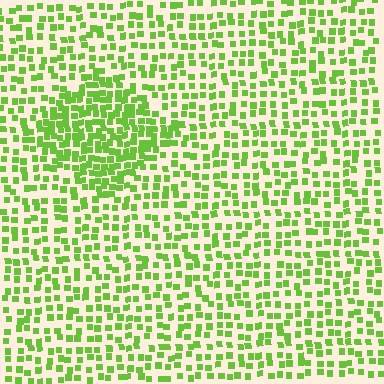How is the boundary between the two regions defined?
The boundary is defined by a change in element density (approximately 1.9x ratio). All elements are the same color, size, and shape.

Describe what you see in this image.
The image contains small lime elements arranged at two different densities. A diamond-shaped region is visible where the elements are more densely packed than the surrounding area.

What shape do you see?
I see a diamond.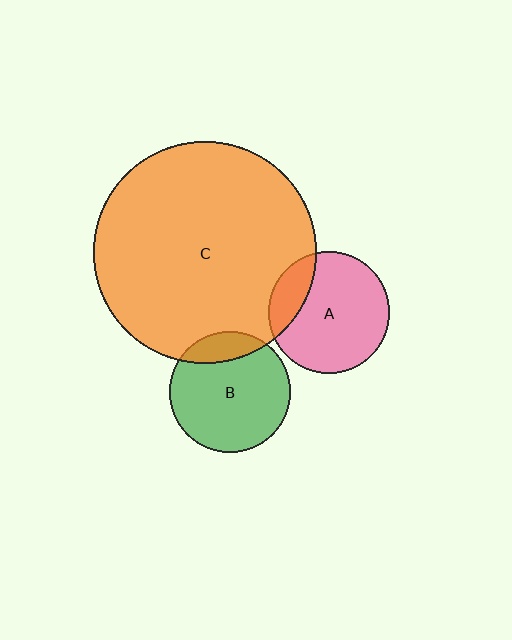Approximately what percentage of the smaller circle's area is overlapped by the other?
Approximately 20%.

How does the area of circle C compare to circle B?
Approximately 3.4 times.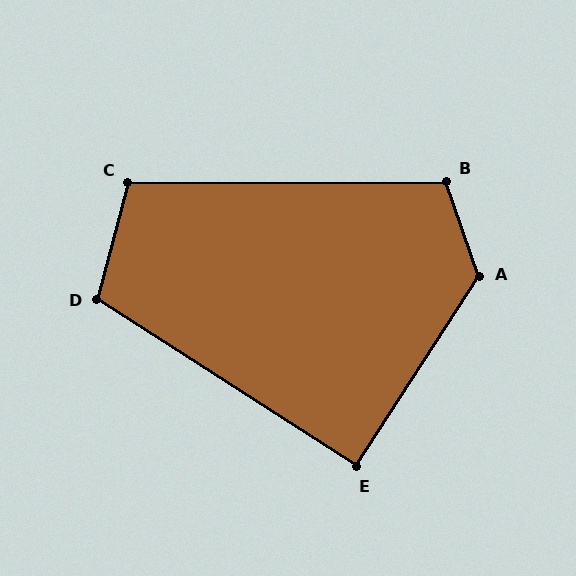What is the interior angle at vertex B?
Approximately 108 degrees (obtuse).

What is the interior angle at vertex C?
Approximately 105 degrees (obtuse).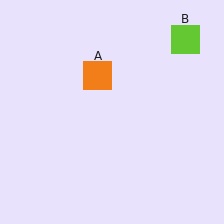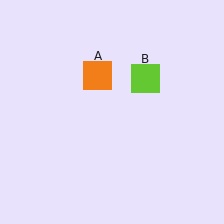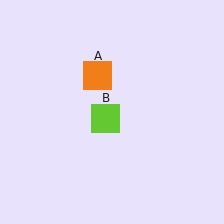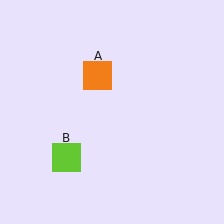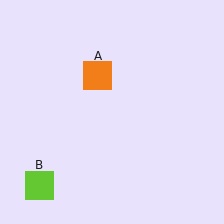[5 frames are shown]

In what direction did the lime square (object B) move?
The lime square (object B) moved down and to the left.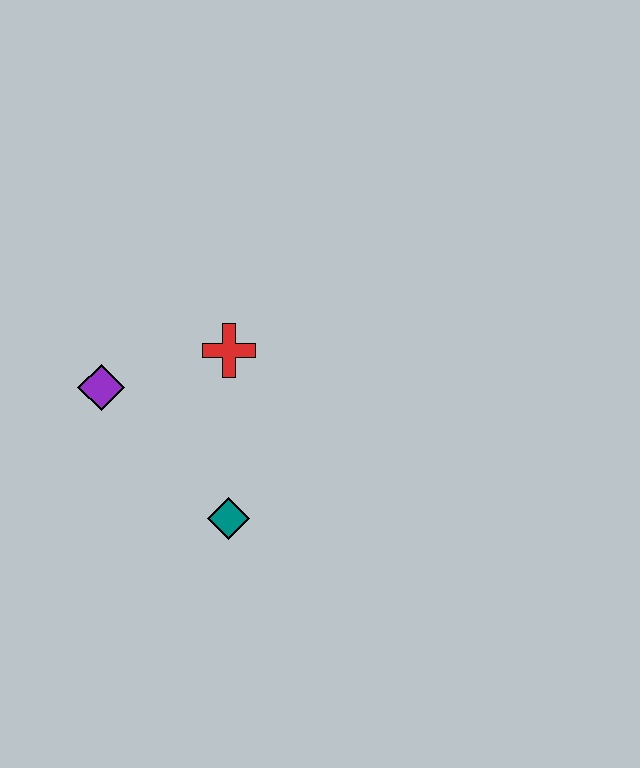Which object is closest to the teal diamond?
The red cross is closest to the teal diamond.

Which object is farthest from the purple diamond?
The teal diamond is farthest from the purple diamond.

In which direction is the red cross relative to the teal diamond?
The red cross is above the teal diamond.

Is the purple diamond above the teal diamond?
Yes